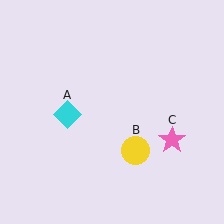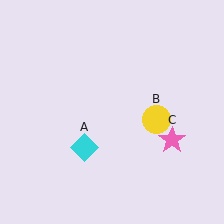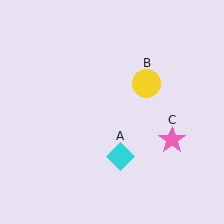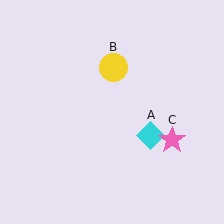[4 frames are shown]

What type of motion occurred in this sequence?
The cyan diamond (object A), yellow circle (object B) rotated counterclockwise around the center of the scene.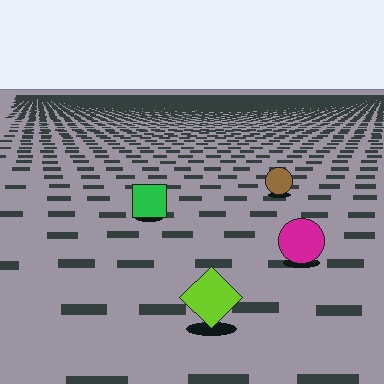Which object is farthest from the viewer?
The brown circle is farthest from the viewer. It appears smaller and the ground texture around it is denser.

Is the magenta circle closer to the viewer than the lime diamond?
No. The lime diamond is closer — you can tell from the texture gradient: the ground texture is coarser near it.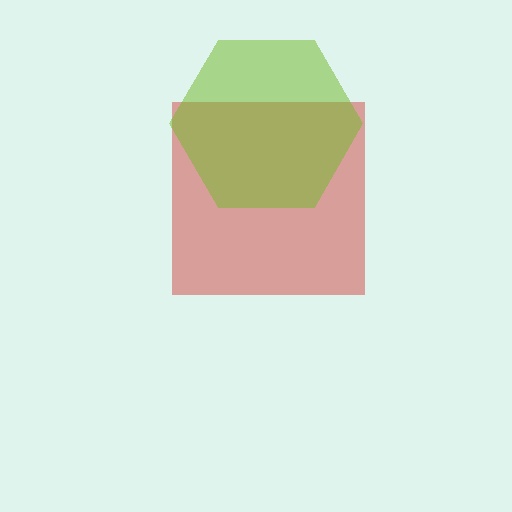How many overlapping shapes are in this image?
There are 2 overlapping shapes in the image.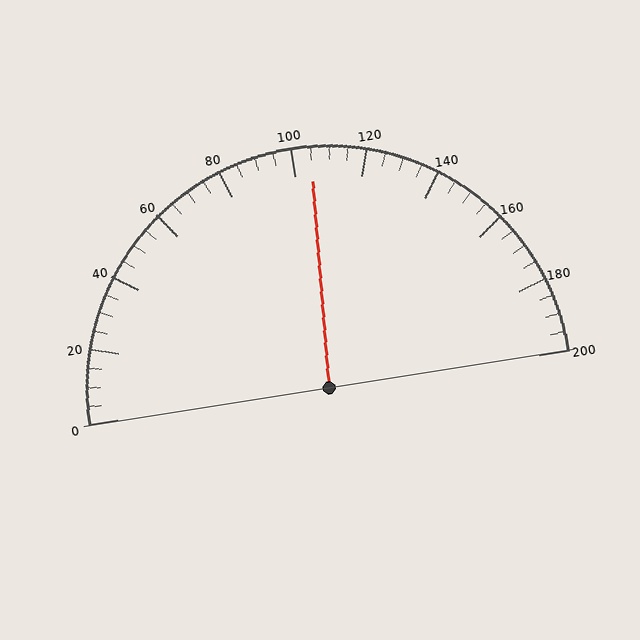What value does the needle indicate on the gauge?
The needle indicates approximately 105.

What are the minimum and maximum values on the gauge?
The gauge ranges from 0 to 200.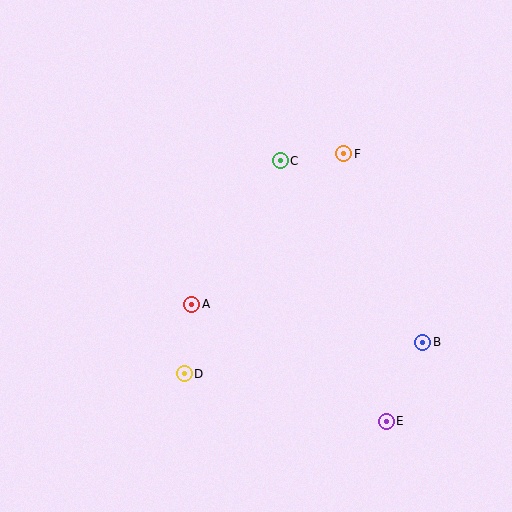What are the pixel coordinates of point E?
Point E is at (386, 421).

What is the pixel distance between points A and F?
The distance between A and F is 214 pixels.